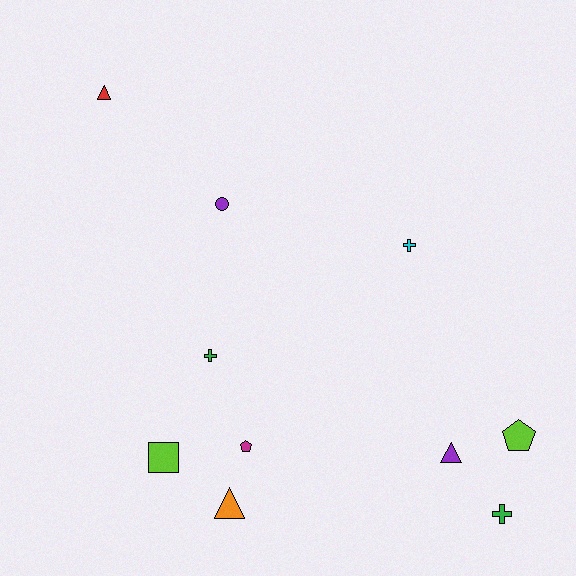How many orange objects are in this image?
There is 1 orange object.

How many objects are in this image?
There are 10 objects.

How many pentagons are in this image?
There are 2 pentagons.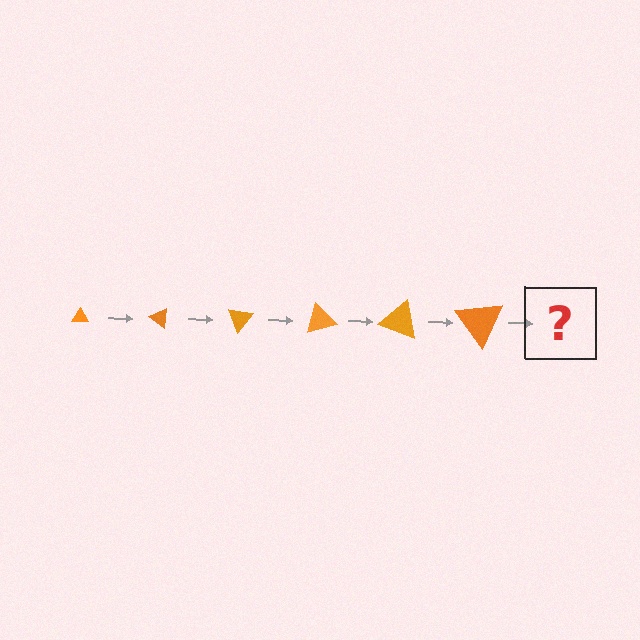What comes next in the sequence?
The next element should be a triangle, larger than the previous one and rotated 210 degrees from the start.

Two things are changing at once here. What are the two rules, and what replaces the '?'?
The two rules are that the triangle grows larger each step and it rotates 35 degrees each step. The '?' should be a triangle, larger than the previous one and rotated 210 degrees from the start.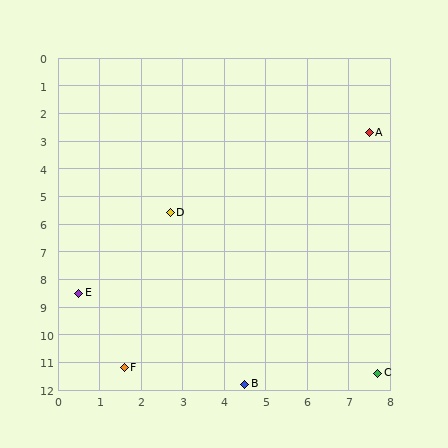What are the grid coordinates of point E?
Point E is at approximately (0.5, 8.5).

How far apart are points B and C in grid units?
Points B and C are about 3.2 grid units apart.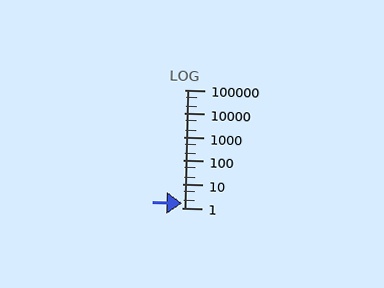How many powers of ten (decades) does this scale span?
The scale spans 5 decades, from 1 to 100000.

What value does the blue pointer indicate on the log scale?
The pointer indicates approximately 1.6.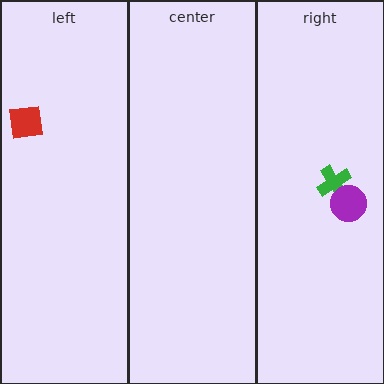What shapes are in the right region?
The green cross, the purple circle.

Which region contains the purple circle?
The right region.